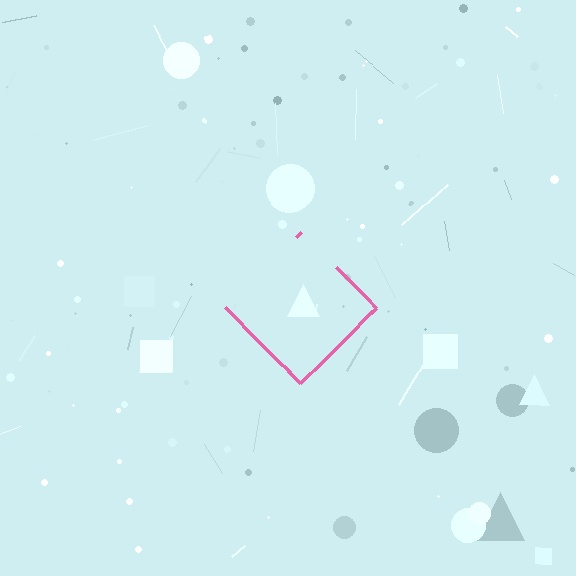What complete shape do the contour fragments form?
The contour fragments form a diamond.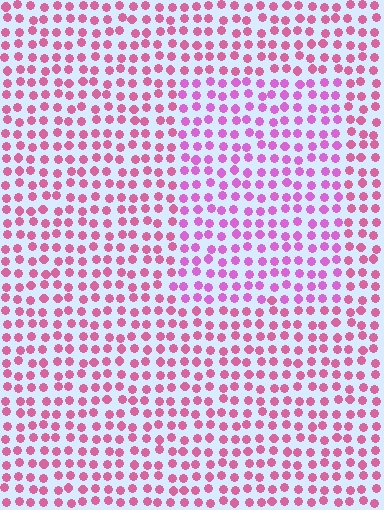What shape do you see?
I see a rectangle.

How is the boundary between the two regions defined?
The boundary is defined purely by a slight shift in hue (about 28 degrees). Spacing, size, and orientation are identical on both sides.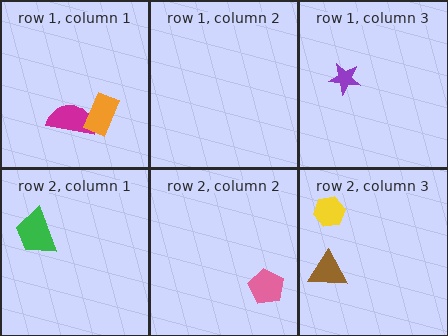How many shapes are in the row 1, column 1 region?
2.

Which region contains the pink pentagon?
The row 2, column 2 region.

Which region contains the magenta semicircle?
The row 1, column 1 region.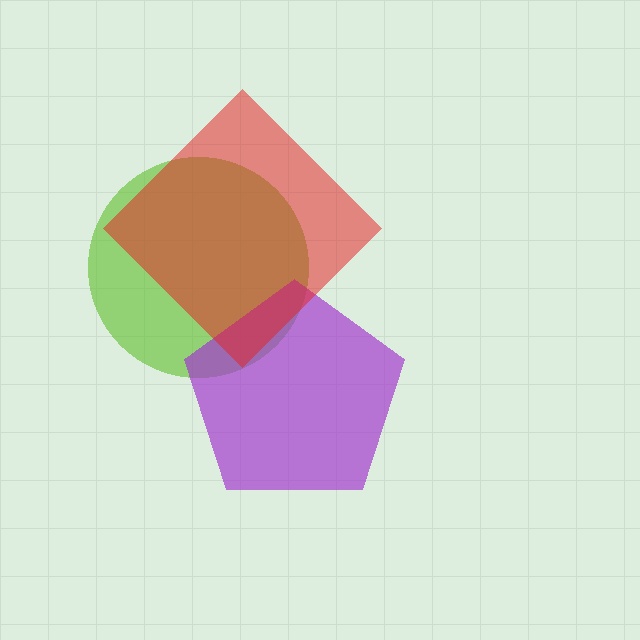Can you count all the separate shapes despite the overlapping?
Yes, there are 3 separate shapes.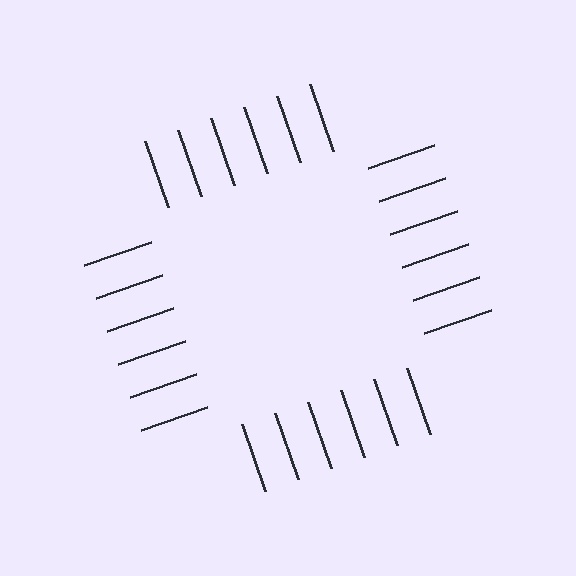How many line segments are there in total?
24 — 6 along each of the 4 edges.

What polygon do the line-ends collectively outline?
An illusory square — the line segments terminate on its edges but no continuous stroke is drawn.